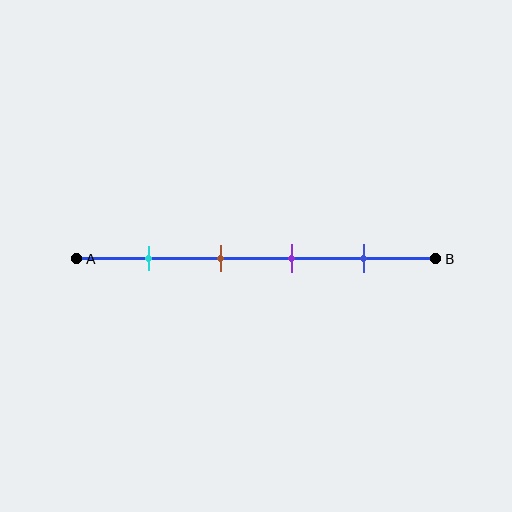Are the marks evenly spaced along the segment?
Yes, the marks are approximately evenly spaced.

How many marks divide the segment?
There are 4 marks dividing the segment.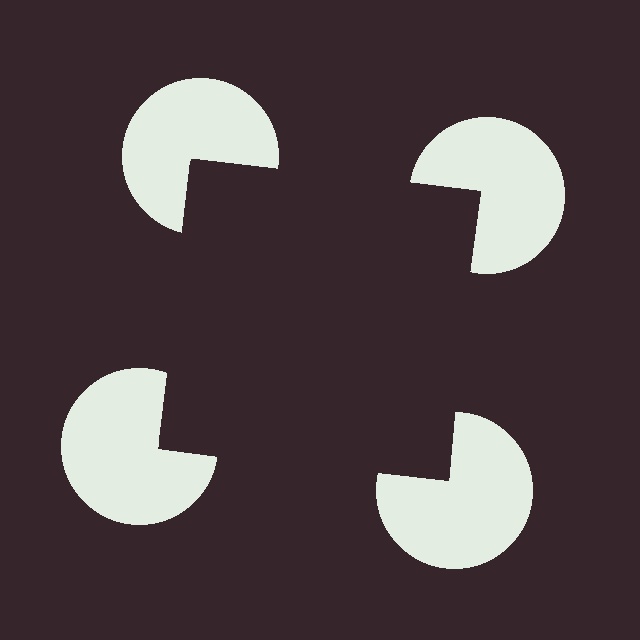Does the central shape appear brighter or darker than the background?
It typically appears slightly darker than the background, even though no actual brightness change is drawn.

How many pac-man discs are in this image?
There are 4 — one at each vertex of the illusory square.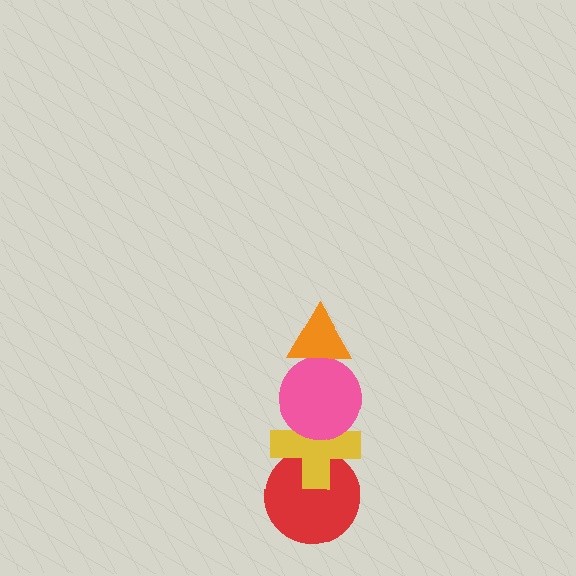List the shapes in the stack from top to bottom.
From top to bottom: the orange triangle, the pink circle, the yellow cross, the red circle.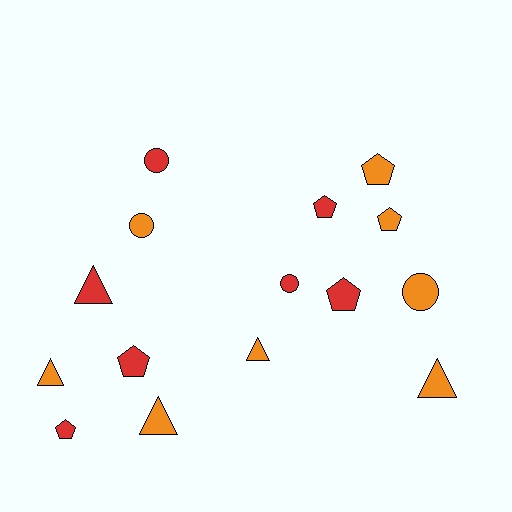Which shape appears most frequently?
Pentagon, with 6 objects.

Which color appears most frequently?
Orange, with 8 objects.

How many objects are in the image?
There are 15 objects.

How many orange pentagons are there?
There are 2 orange pentagons.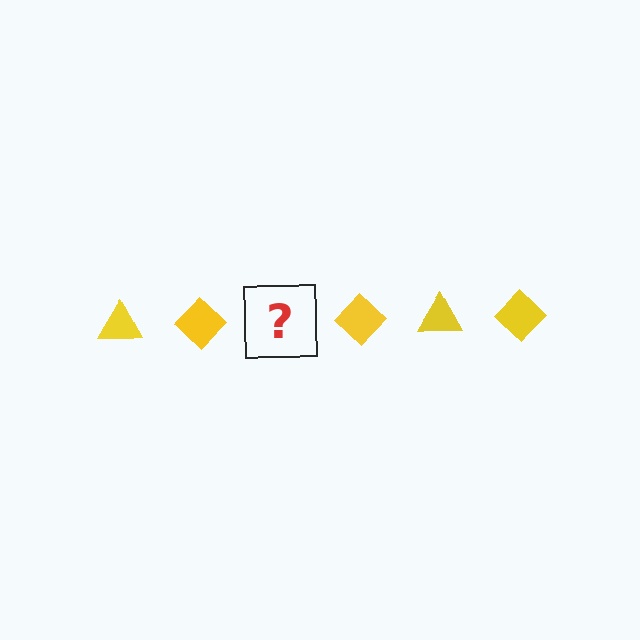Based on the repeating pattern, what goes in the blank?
The blank should be a yellow triangle.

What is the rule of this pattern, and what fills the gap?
The rule is that the pattern cycles through triangle, diamond shapes in yellow. The gap should be filled with a yellow triangle.